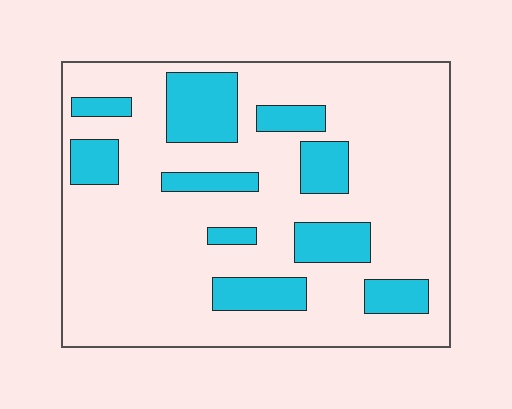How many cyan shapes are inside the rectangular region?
10.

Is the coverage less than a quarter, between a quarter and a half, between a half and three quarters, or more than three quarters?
Less than a quarter.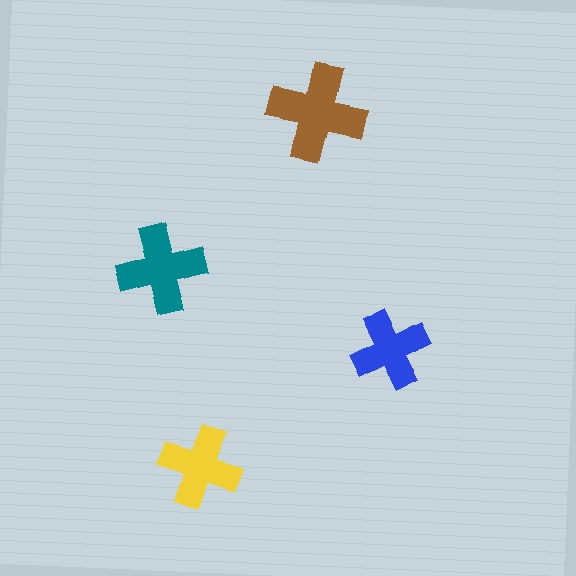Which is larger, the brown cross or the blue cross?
The brown one.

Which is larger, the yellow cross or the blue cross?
The yellow one.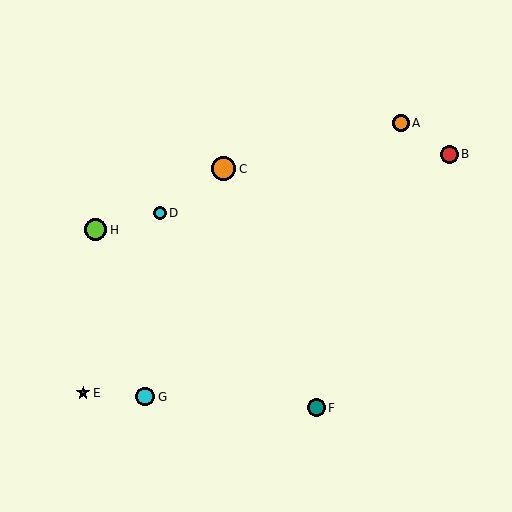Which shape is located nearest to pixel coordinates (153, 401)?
The cyan circle (labeled G) at (145, 397) is nearest to that location.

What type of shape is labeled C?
Shape C is an orange circle.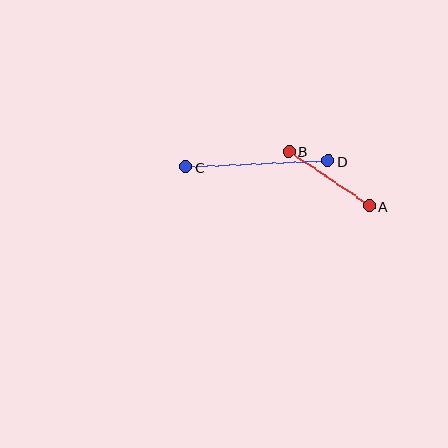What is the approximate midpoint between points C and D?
The midpoint is at approximately (257, 164) pixels.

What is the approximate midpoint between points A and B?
The midpoint is at approximately (329, 179) pixels.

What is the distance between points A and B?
The distance is approximately 97 pixels.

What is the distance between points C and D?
The distance is approximately 143 pixels.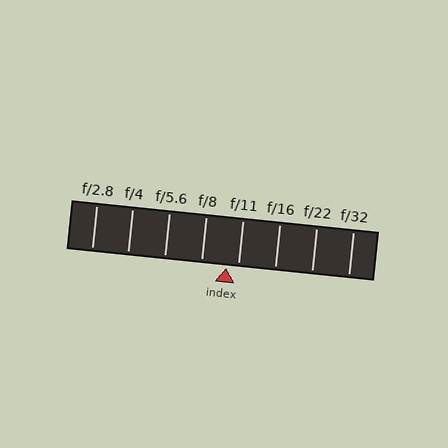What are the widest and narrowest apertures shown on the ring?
The widest aperture shown is f/2.8 and the narrowest is f/32.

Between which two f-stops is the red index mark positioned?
The index mark is between f/8 and f/11.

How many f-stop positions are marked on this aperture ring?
There are 8 f-stop positions marked.